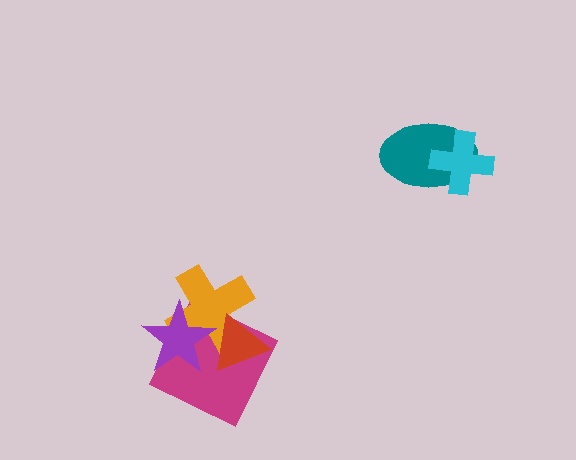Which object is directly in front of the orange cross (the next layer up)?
The purple star is directly in front of the orange cross.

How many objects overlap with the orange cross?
3 objects overlap with the orange cross.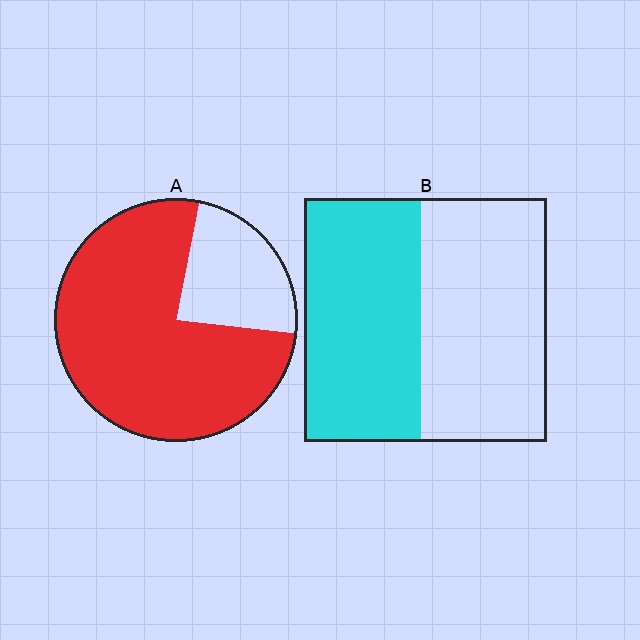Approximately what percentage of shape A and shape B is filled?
A is approximately 75% and B is approximately 50%.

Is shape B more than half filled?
Roughly half.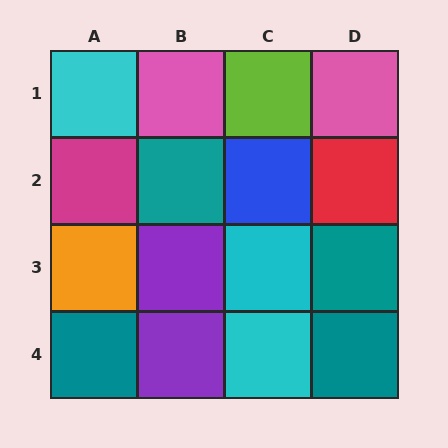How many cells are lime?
1 cell is lime.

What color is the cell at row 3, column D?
Teal.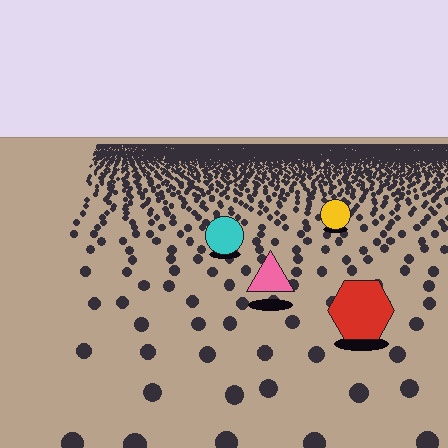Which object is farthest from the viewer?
The yellow circle is farthest from the viewer. It appears smaller and the ground texture around it is denser.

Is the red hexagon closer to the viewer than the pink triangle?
Yes. The red hexagon is closer — you can tell from the texture gradient: the ground texture is coarser near it.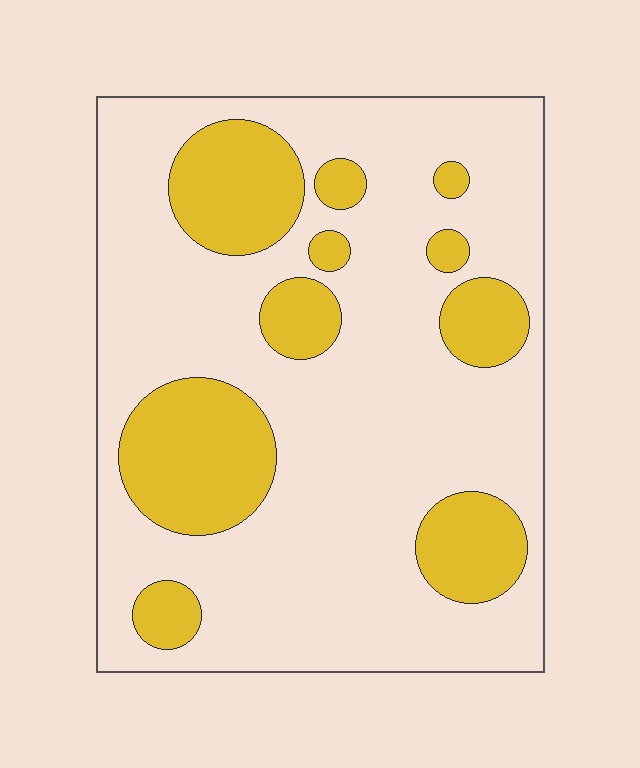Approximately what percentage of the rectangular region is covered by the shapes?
Approximately 25%.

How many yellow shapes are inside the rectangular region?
10.